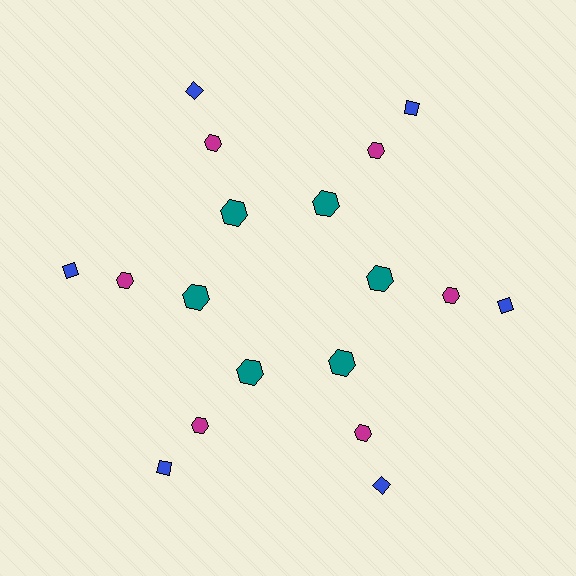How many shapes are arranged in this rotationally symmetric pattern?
There are 18 shapes, arranged in 6 groups of 3.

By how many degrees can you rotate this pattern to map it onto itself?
The pattern maps onto itself every 60 degrees of rotation.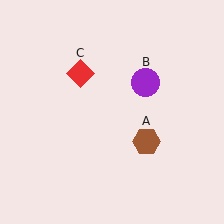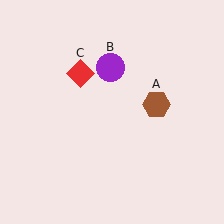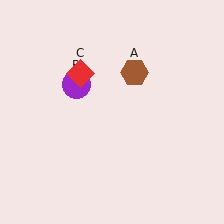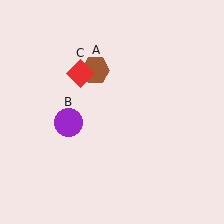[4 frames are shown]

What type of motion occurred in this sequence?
The brown hexagon (object A), purple circle (object B) rotated counterclockwise around the center of the scene.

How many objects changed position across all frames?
2 objects changed position: brown hexagon (object A), purple circle (object B).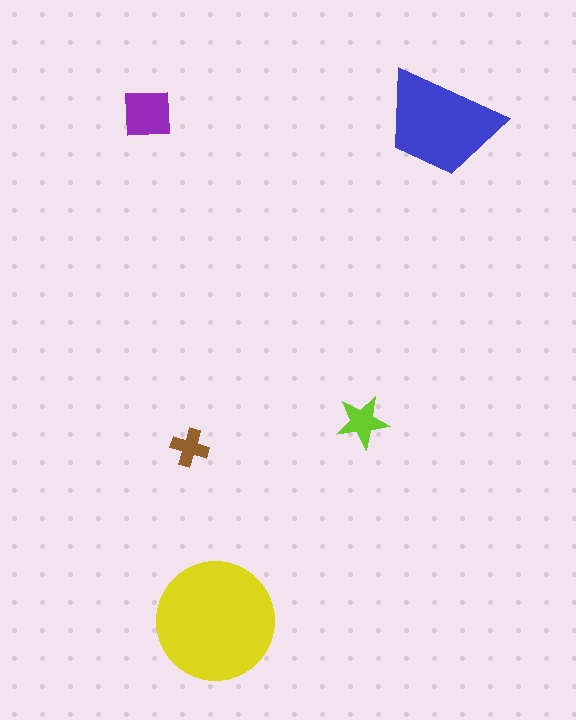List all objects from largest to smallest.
The yellow circle, the blue trapezoid, the purple square, the lime star, the brown cross.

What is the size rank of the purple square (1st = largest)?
3rd.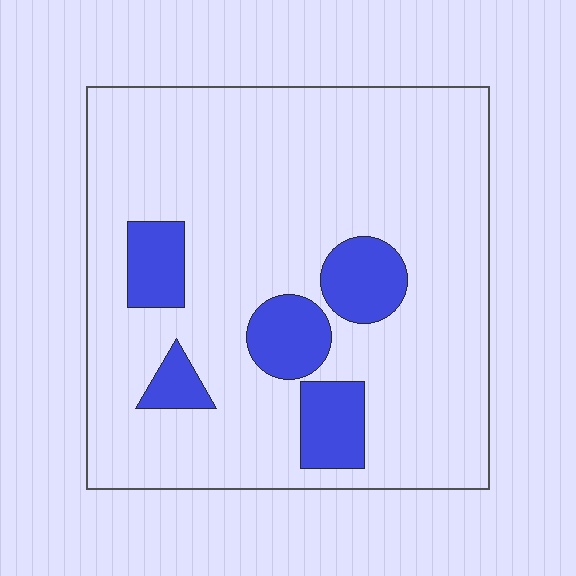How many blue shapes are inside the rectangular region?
5.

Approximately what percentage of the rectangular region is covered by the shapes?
Approximately 15%.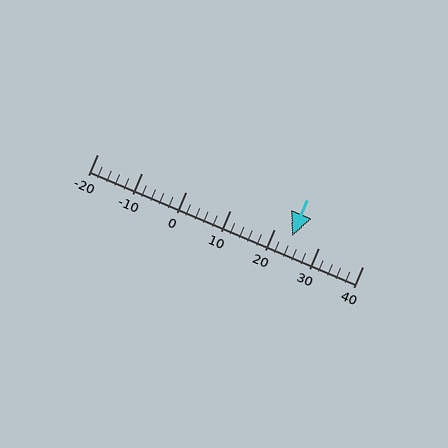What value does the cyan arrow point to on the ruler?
The cyan arrow points to approximately 24.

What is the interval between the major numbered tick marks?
The major tick marks are spaced 10 units apart.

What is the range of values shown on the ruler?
The ruler shows values from -20 to 40.